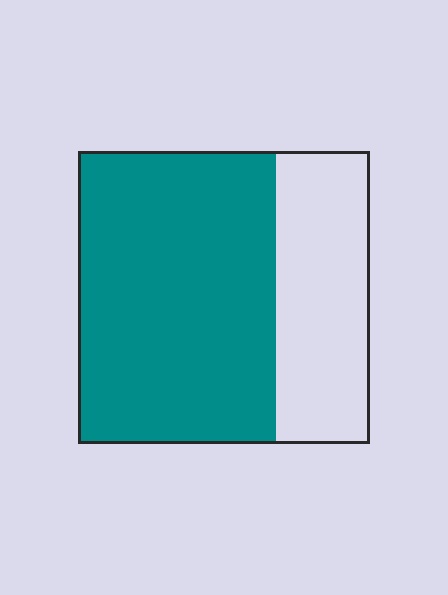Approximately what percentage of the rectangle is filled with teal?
Approximately 70%.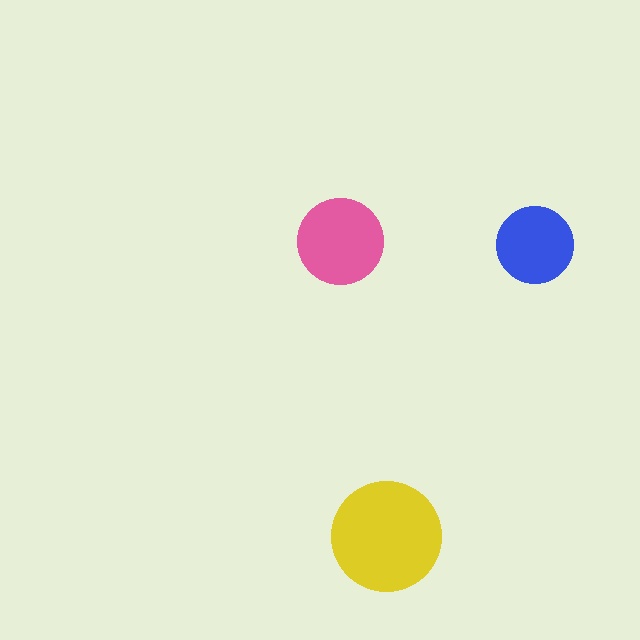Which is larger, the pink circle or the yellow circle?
The yellow one.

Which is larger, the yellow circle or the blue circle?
The yellow one.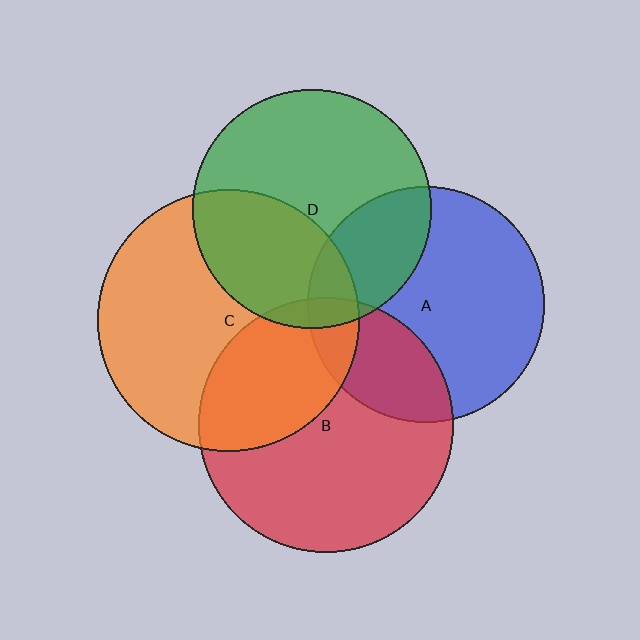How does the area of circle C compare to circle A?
Approximately 1.2 times.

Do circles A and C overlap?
Yes.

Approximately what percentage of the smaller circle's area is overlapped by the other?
Approximately 10%.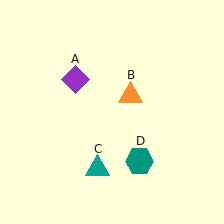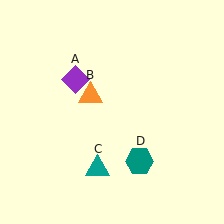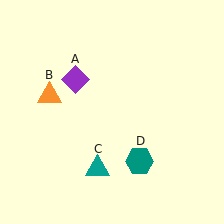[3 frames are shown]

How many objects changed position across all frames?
1 object changed position: orange triangle (object B).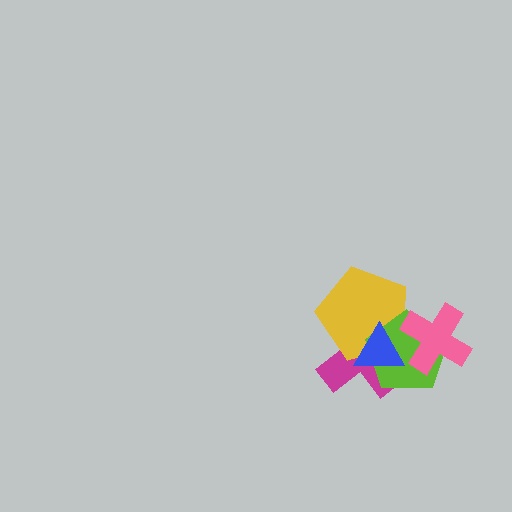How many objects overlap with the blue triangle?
4 objects overlap with the blue triangle.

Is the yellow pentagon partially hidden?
Yes, it is partially covered by another shape.